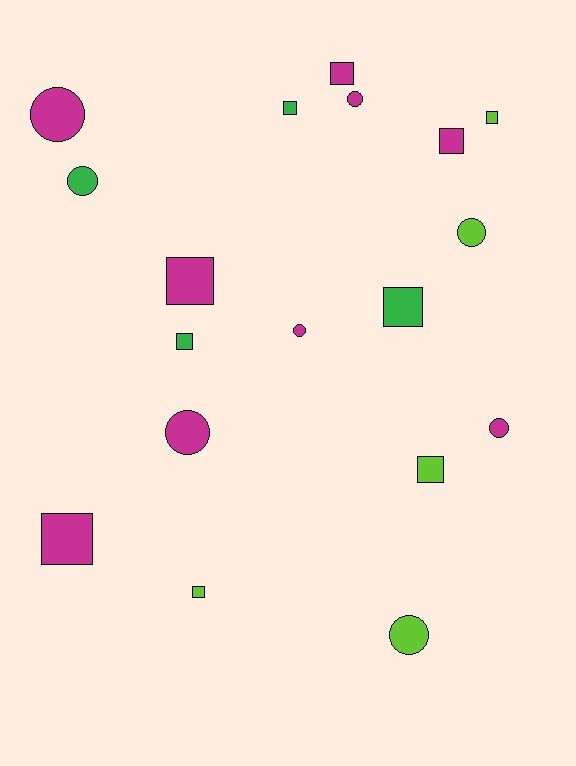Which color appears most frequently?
Magenta, with 9 objects.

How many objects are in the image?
There are 18 objects.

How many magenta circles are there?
There are 5 magenta circles.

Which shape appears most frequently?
Square, with 10 objects.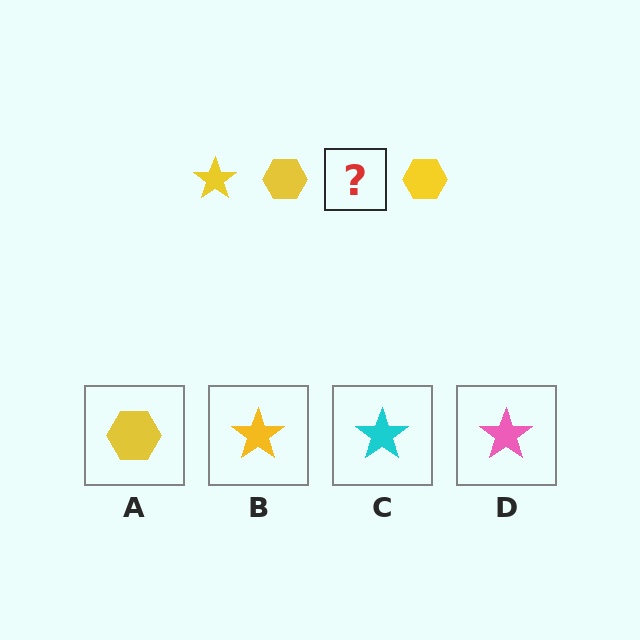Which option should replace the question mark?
Option B.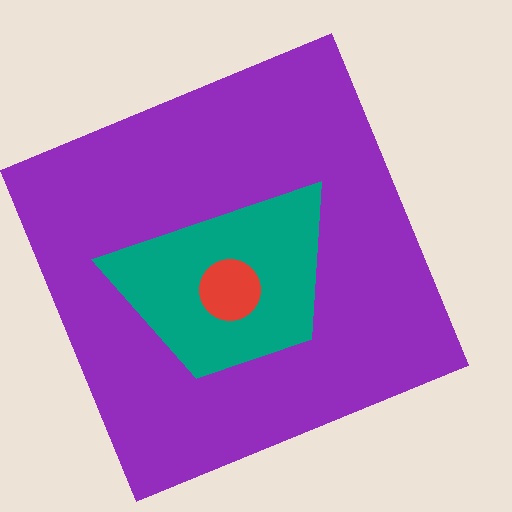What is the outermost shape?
The purple square.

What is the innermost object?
The red circle.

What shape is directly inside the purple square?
The teal trapezoid.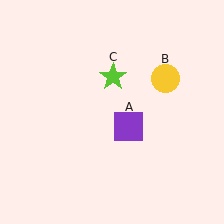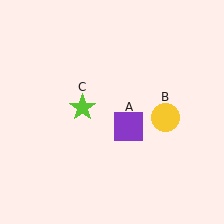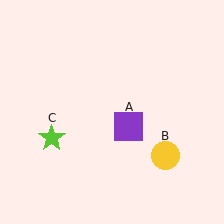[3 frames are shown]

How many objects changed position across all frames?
2 objects changed position: yellow circle (object B), lime star (object C).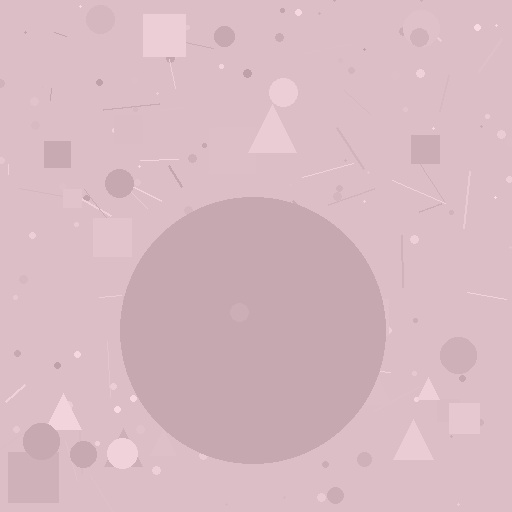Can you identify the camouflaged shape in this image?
The camouflaged shape is a circle.